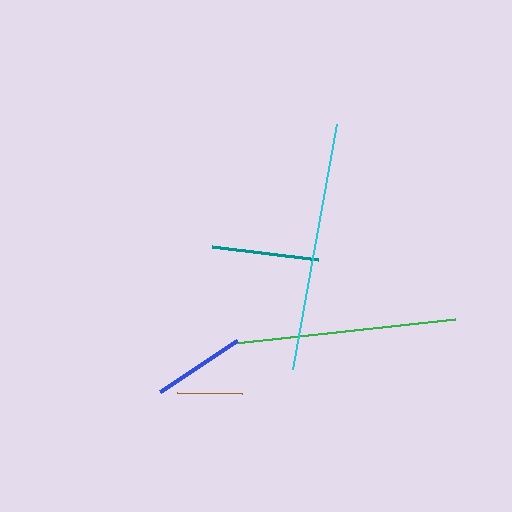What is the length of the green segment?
The green segment is approximately 222 pixels long.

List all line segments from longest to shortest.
From longest to shortest: cyan, green, teal, blue, brown.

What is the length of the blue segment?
The blue segment is approximately 93 pixels long.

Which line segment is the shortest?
The brown line is the shortest at approximately 65 pixels.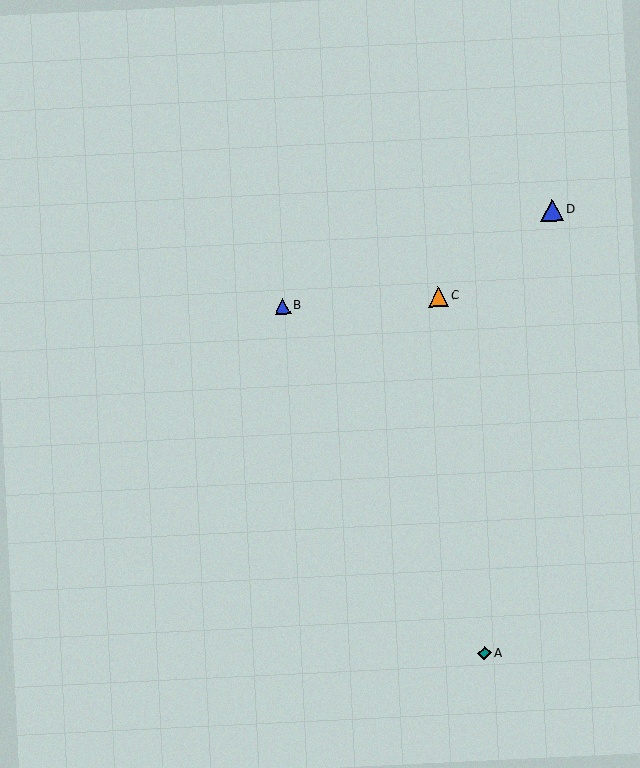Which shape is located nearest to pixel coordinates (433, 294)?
The orange triangle (labeled C) at (438, 297) is nearest to that location.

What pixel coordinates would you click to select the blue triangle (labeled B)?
Click at (283, 306) to select the blue triangle B.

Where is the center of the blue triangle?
The center of the blue triangle is at (552, 210).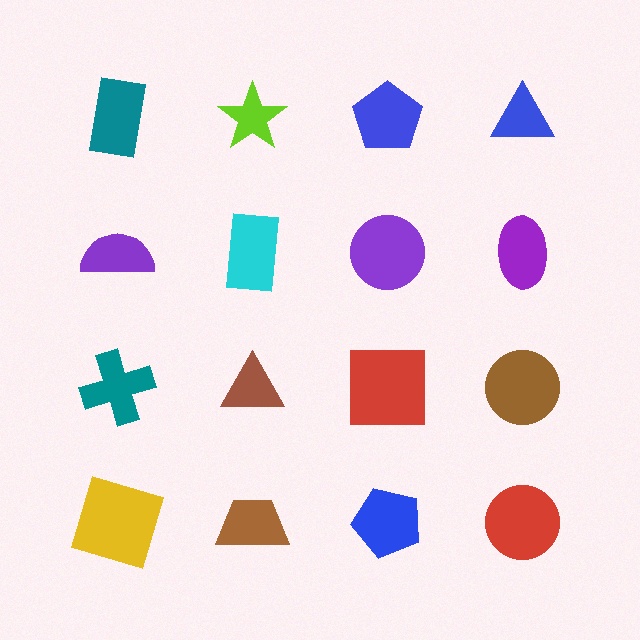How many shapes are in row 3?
4 shapes.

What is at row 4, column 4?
A red circle.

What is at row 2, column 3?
A purple circle.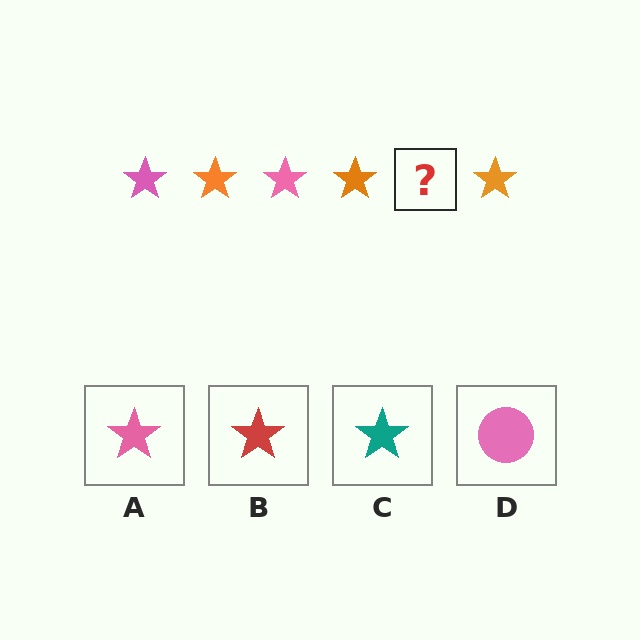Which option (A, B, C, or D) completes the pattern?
A.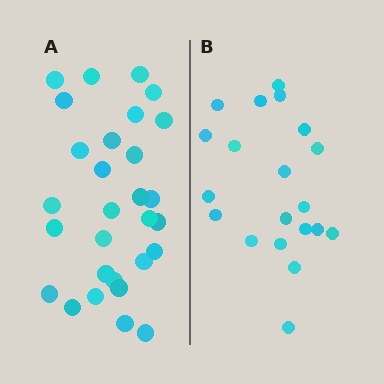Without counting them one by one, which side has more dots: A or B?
Region A (the left region) has more dots.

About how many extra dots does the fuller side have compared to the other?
Region A has roughly 8 or so more dots than region B.